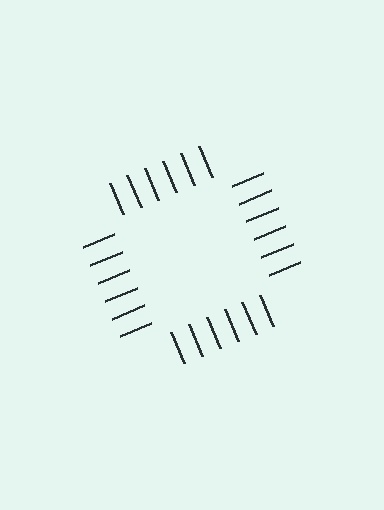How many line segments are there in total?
24 — 6 along each of the 4 edges.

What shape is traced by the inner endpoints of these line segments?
An illusory square — the line segments terminate on its edges but no continuous stroke is drawn.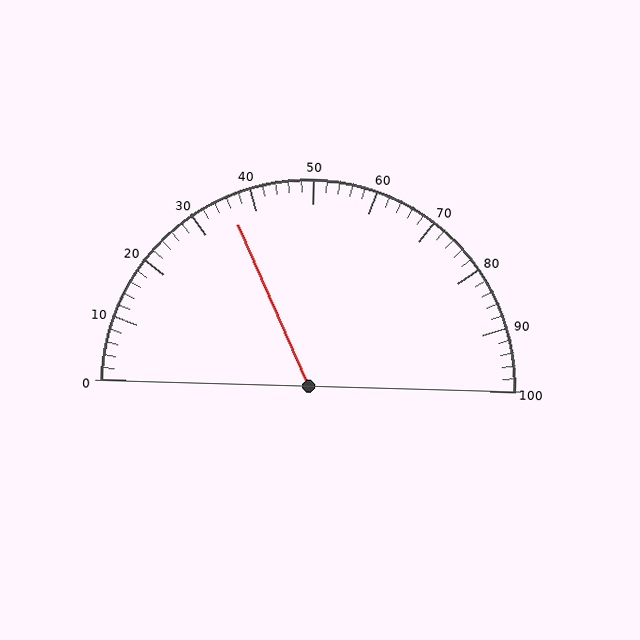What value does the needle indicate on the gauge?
The needle indicates approximately 36.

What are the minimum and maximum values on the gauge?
The gauge ranges from 0 to 100.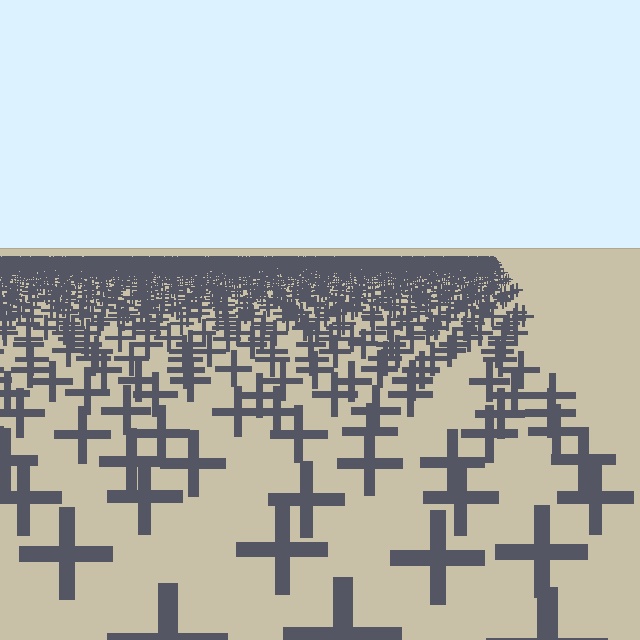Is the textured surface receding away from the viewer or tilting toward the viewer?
The surface is receding away from the viewer. Texture elements get smaller and denser toward the top.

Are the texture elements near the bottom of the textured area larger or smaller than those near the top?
Larger. Near the bottom, elements are closer to the viewer and appear at a bigger on-screen size.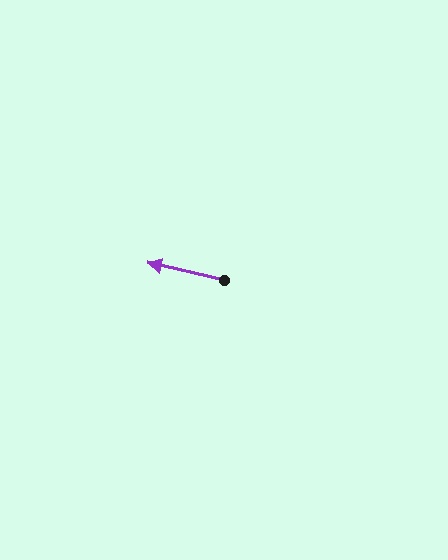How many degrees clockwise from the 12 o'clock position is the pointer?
Approximately 283 degrees.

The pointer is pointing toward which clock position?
Roughly 9 o'clock.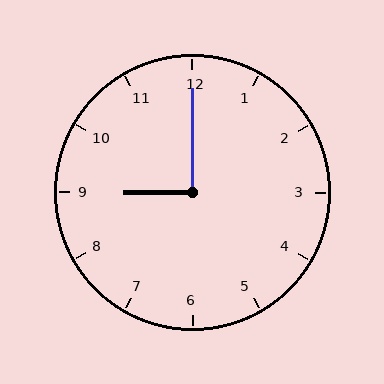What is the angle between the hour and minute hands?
Approximately 90 degrees.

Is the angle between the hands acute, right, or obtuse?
It is right.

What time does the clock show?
9:00.